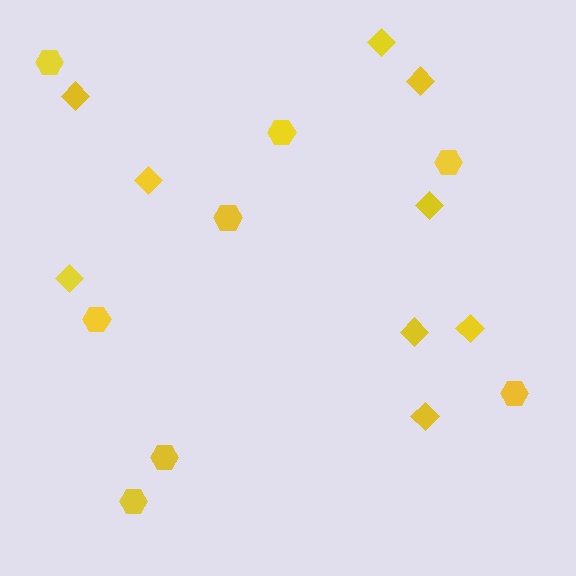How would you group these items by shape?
There are 2 groups: one group of hexagons (8) and one group of diamonds (9).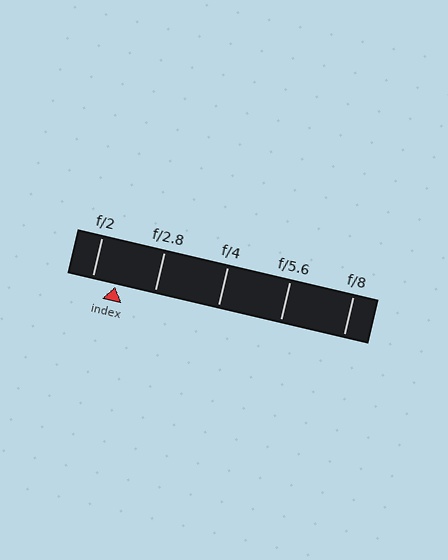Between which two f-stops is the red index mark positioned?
The index mark is between f/2 and f/2.8.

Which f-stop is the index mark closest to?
The index mark is closest to f/2.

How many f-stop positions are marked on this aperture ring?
There are 5 f-stop positions marked.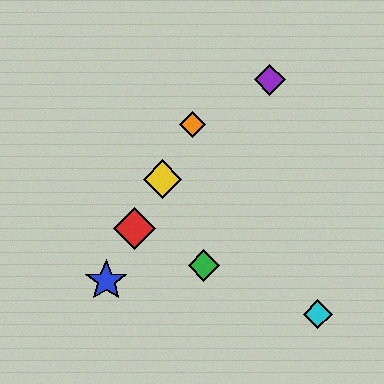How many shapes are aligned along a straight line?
4 shapes (the red diamond, the blue star, the yellow diamond, the orange diamond) are aligned along a straight line.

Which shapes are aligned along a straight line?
The red diamond, the blue star, the yellow diamond, the orange diamond are aligned along a straight line.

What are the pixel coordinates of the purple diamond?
The purple diamond is at (270, 80).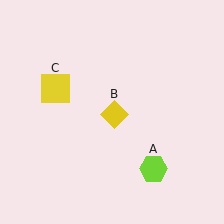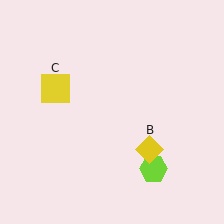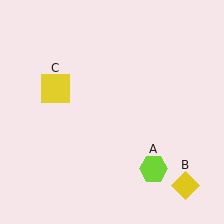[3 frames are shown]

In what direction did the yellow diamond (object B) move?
The yellow diamond (object B) moved down and to the right.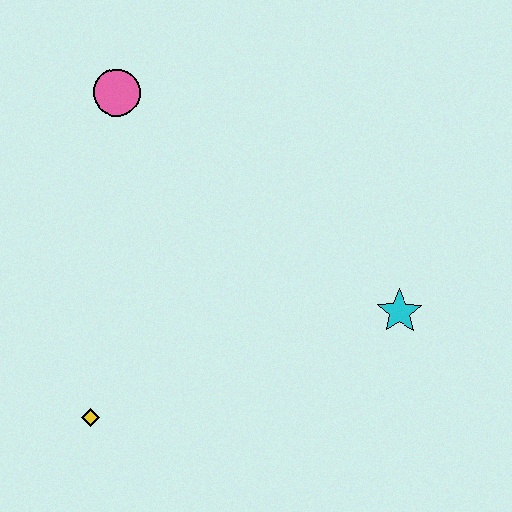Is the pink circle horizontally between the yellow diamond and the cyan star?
Yes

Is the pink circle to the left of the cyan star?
Yes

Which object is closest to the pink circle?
The yellow diamond is closest to the pink circle.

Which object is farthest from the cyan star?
The pink circle is farthest from the cyan star.